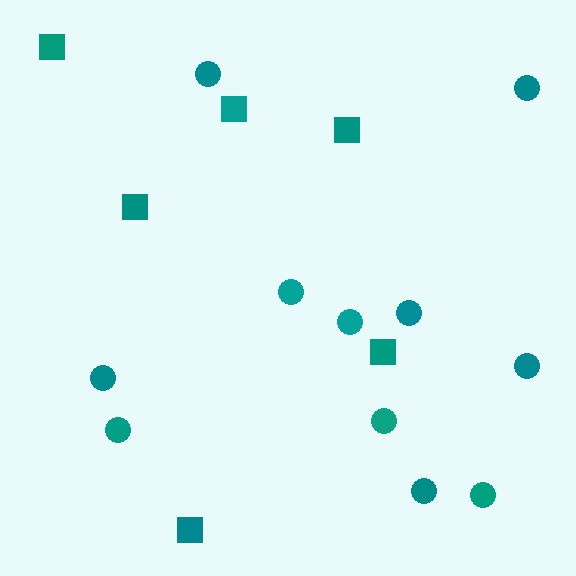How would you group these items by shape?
There are 2 groups: one group of circles (11) and one group of squares (6).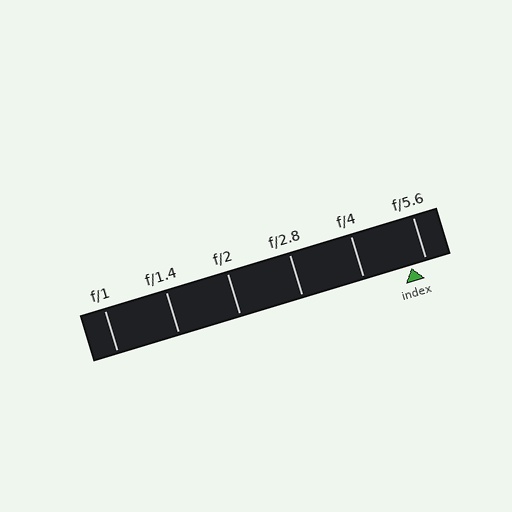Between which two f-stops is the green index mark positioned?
The index mark is between f/4 and f/5.6.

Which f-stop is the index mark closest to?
The index mark is closest to f/5.6.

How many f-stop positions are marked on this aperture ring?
There are 6 f-stop positions marked.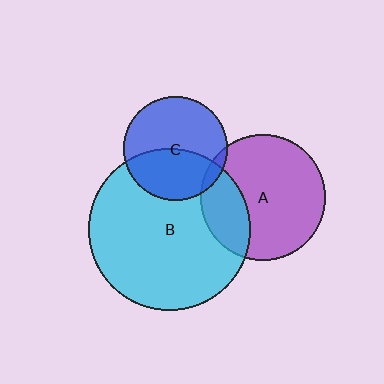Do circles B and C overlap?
Yes.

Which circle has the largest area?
Circle B (cyan).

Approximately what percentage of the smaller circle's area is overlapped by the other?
Approximately 45%.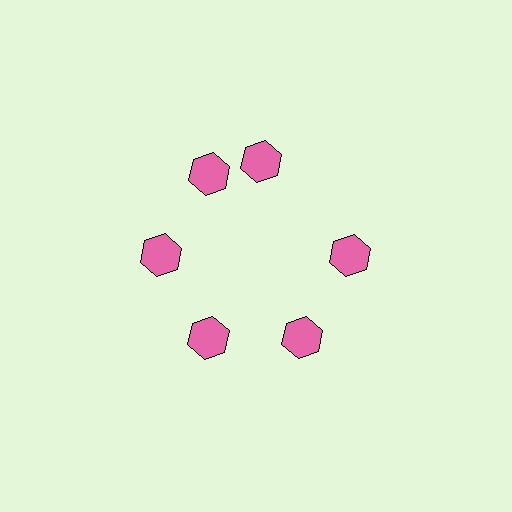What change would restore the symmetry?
The symmetry would be restored by rotating it back into even spacing with its neighbors so that all 6 hexagons sit at equal angles and equal distance from the center.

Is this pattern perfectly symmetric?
No. The 6 pink hexagons are arranged in a ring, but one element near the 1 o'clock position is rotated out of alignment along the ring, breaking the 6-fold rotational symmetry.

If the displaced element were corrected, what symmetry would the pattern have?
It would have 6-fold rotational symmetry — the pattern would map onto itself every 60 degrees.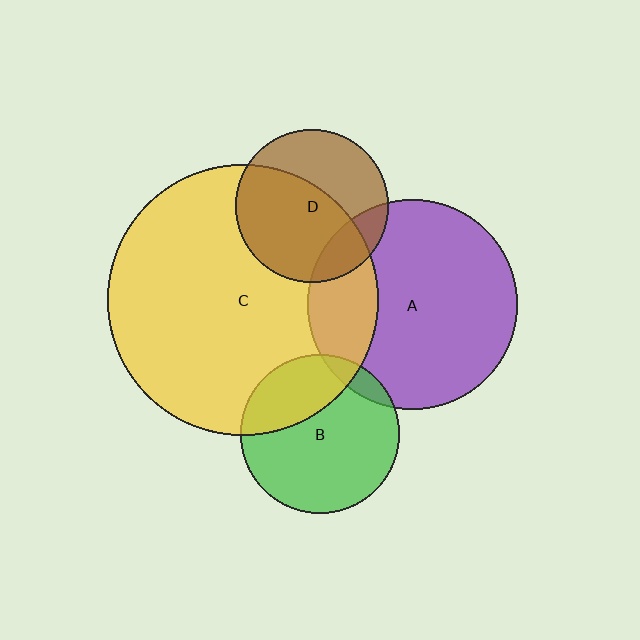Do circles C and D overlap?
Yes.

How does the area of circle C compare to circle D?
Approximately 3.1 times.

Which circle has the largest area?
Circle C (yellow).